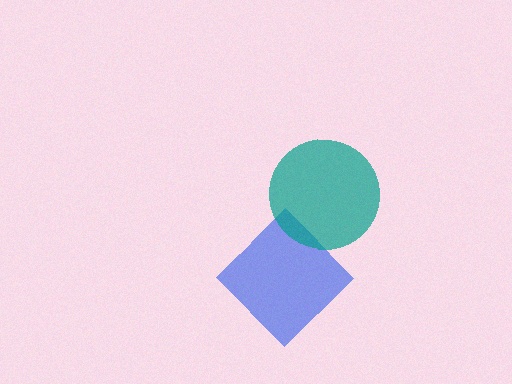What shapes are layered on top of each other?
The layered shapes are: a blue diamond, a teal circle.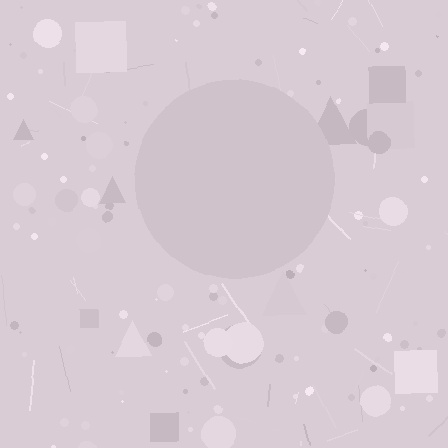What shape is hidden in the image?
A circle is hidden in the image.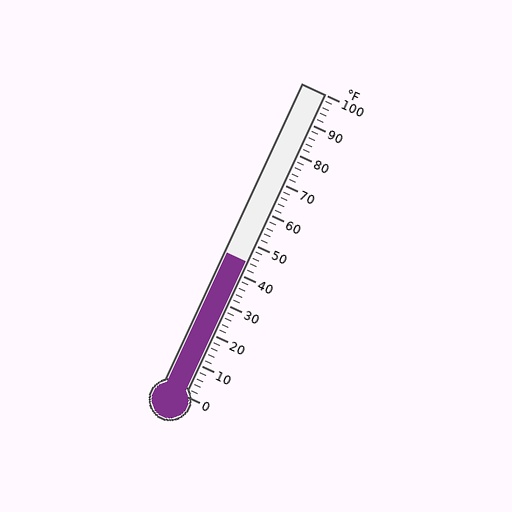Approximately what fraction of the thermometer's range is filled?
The thermometer is filled to approximately 45% of its range.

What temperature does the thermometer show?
The thermometer shows approximately 44°F.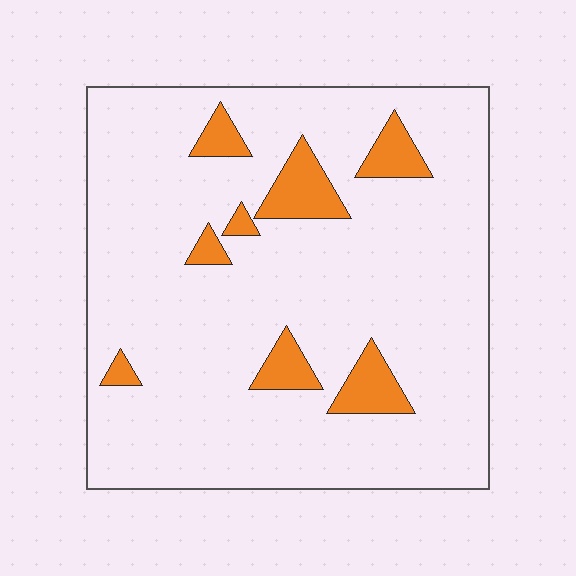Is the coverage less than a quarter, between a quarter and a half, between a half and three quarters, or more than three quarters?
Less than a quarter.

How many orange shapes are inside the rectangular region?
8.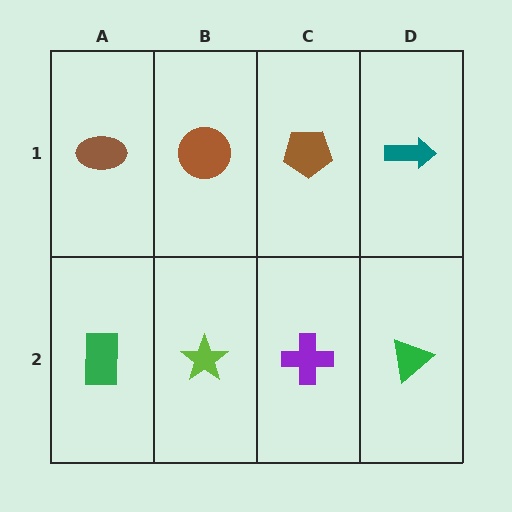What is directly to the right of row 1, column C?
A teal arrow.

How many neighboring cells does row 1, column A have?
2.